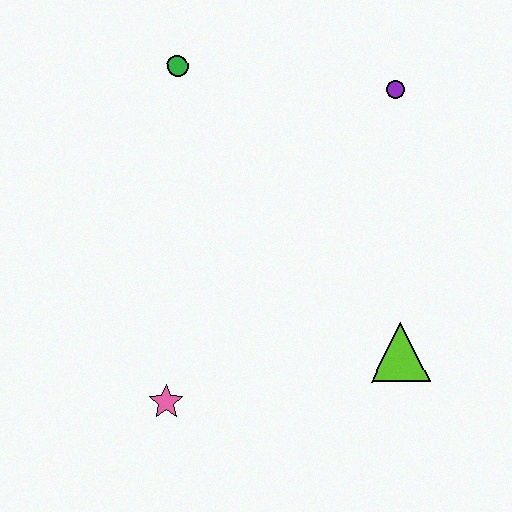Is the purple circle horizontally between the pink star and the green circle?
No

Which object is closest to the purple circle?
The green circle is closest to the purple circle.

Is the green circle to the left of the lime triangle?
Yes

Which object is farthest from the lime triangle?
The green circle is farthest from the lime triangle.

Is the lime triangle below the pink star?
No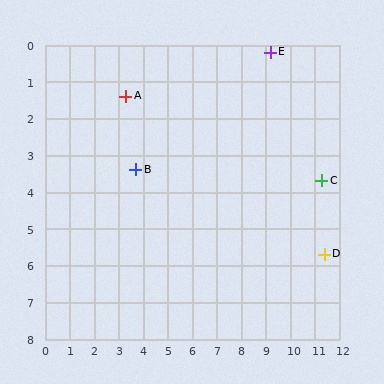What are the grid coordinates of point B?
Point B is at approximately (3.7, 3.4).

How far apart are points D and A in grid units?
Points D and A are about 9.2 grid units apart.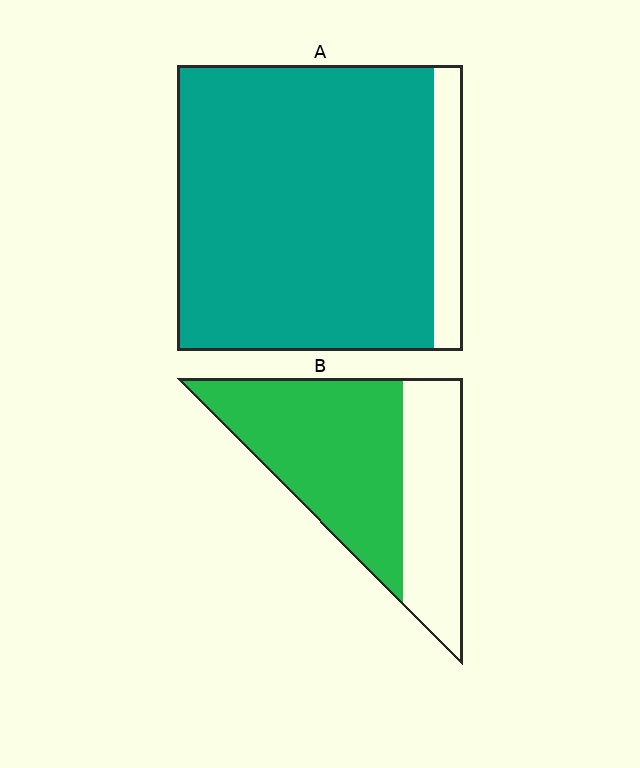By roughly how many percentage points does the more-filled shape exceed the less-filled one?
By roughly 25 percentage points (A over B).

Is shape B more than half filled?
Yes.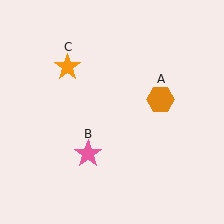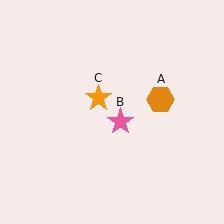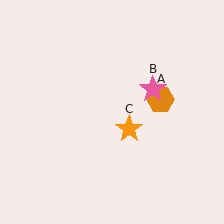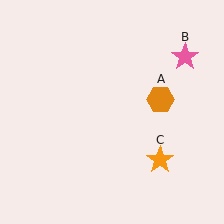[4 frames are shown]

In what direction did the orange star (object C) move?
The orange star (object C) moved down and to the right.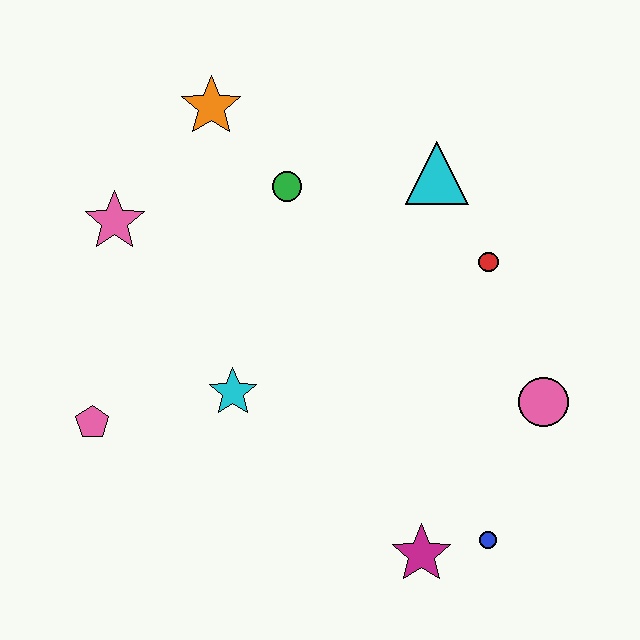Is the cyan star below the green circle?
Yes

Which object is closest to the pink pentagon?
The cyan star is closest to the pink pentagon.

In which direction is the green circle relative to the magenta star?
The green circle is above the magenta star.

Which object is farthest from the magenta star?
The orange star is farthest from the magenta star.